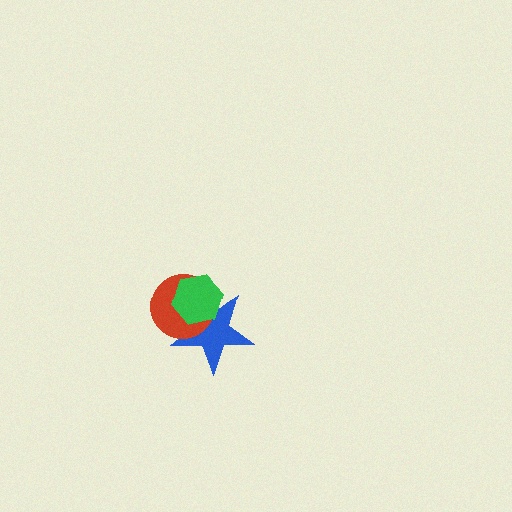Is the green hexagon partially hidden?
No, no other shape covers it.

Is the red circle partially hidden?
Yes, it is partially covered by another shape.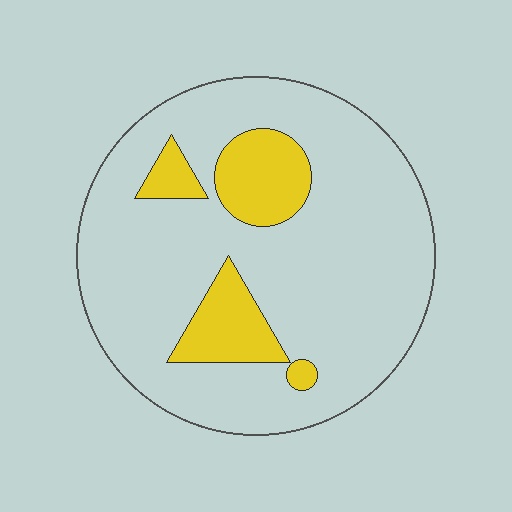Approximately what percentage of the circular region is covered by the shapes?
Approximately 15%.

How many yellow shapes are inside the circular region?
4.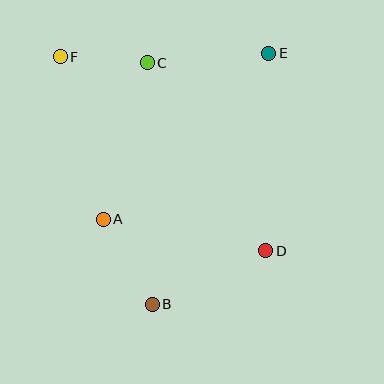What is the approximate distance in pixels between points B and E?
The distance between B and E is approximately 277 pixels.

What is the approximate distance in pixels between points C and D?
The distance between C and D is approximately 222 pixels.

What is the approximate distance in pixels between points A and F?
The distance between A and F is approximately 168 pixels.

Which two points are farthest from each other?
Points D and F are farthest from each other.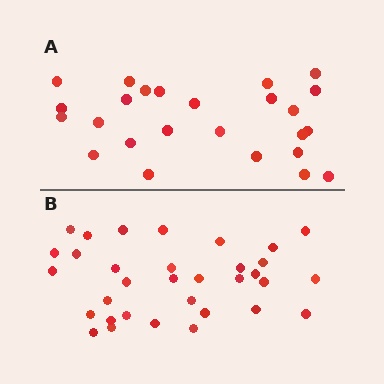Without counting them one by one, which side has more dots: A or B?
Region B (the bottom region) has more dots.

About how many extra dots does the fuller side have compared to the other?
Region B has roughly 8 or so more dots than region A.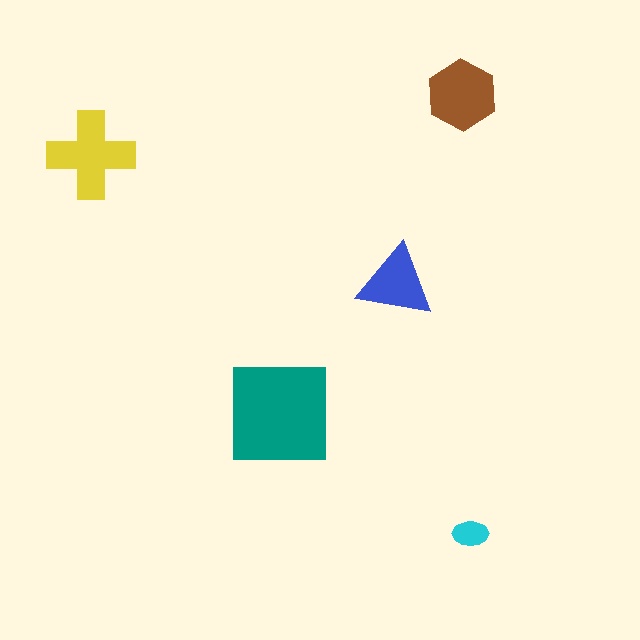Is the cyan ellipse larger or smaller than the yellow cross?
Smaller.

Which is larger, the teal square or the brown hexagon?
The teal square.